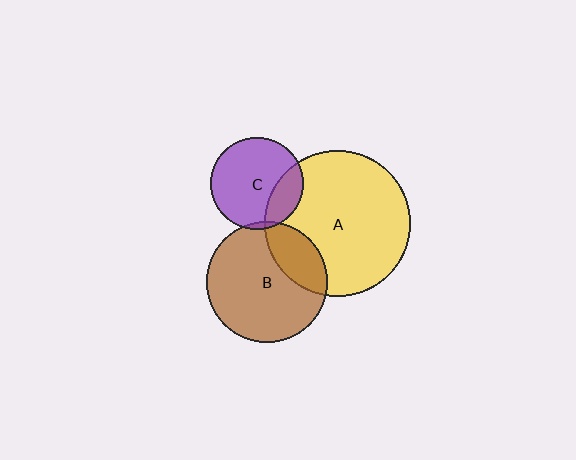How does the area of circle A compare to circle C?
Approximately 2.5 times.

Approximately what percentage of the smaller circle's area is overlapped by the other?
Approximately 5%.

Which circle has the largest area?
Circle A (yellow).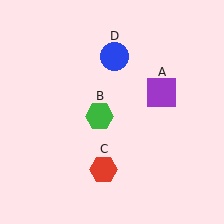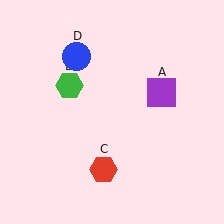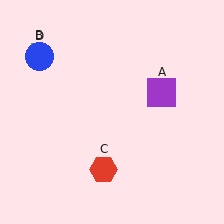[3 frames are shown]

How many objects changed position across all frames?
2 objects changed position: green hexagon (object B), blue circle (object D).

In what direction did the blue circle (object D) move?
The blue circle (object D) moved left.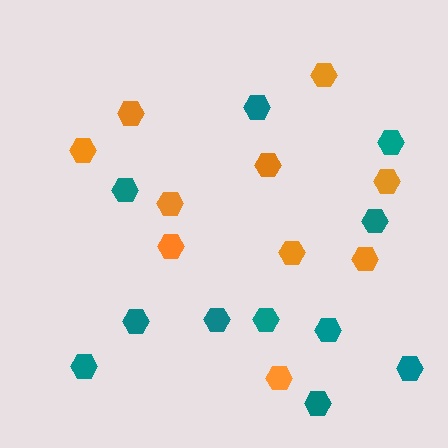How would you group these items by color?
There are 2 groups: one group of teal hexagons (11) and one group of orange hexagons (10).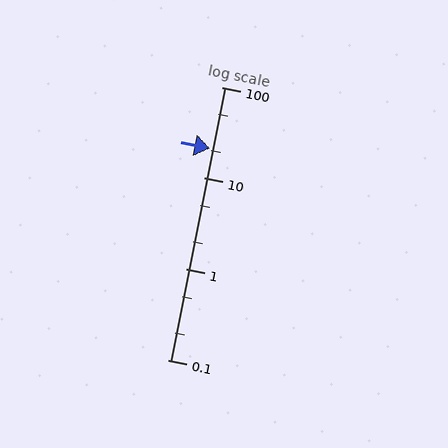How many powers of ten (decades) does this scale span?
The scale spans 3 decades, from 0.1 to 100.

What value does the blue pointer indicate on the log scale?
The pointer indicates approximately 21.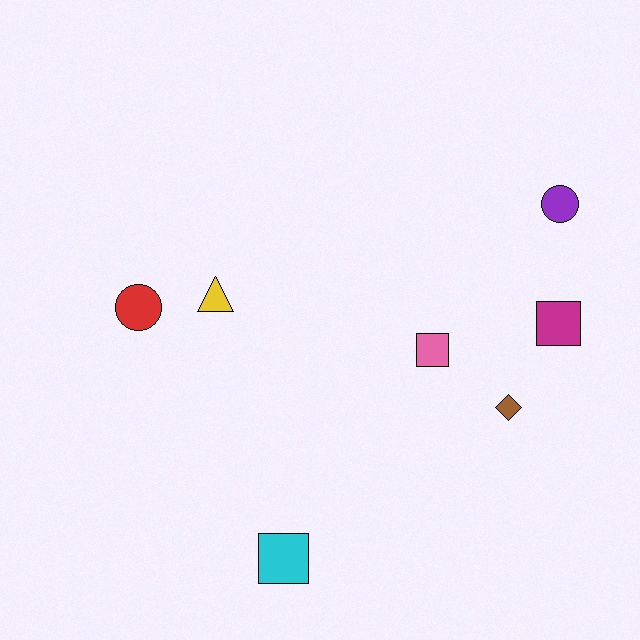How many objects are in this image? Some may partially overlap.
There are 7 objects.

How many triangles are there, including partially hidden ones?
There is 1 triangle.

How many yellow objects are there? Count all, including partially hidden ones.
There is 1 yellow object.